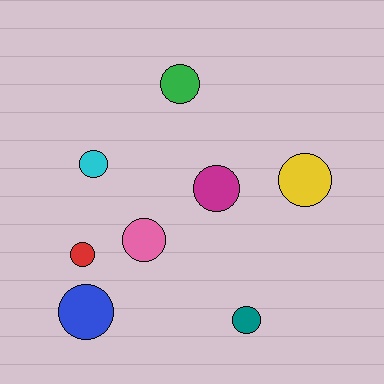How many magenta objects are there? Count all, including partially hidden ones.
There is 1 magenta object.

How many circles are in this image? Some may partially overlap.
There are 8 circles.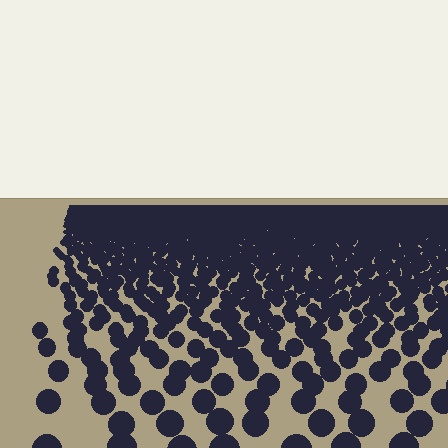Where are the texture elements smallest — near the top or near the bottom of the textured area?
Near the top.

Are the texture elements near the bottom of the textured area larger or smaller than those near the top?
Larger. Near the bottom, elements are closer to the viewer and appear at a bigger on-screen size.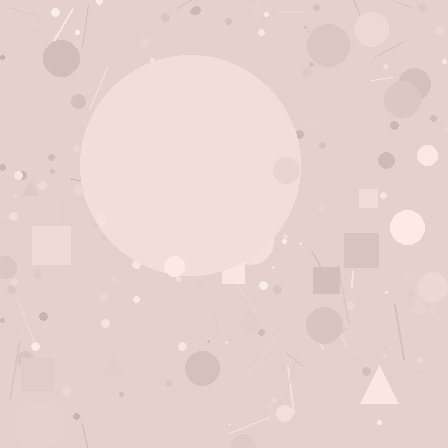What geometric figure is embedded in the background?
A circle is embedded in the background.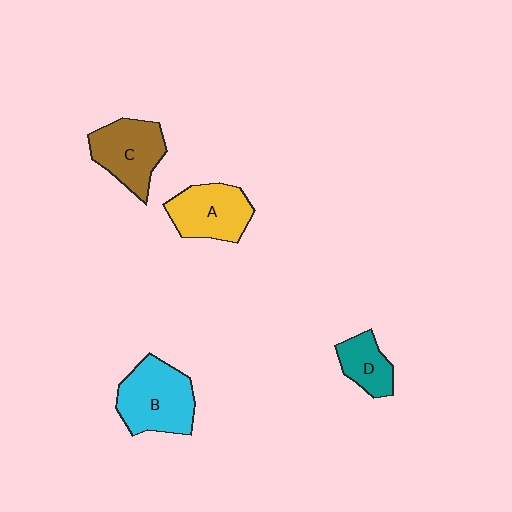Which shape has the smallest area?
Shape D (teal).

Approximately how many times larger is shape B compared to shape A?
Approximately 1.2 times.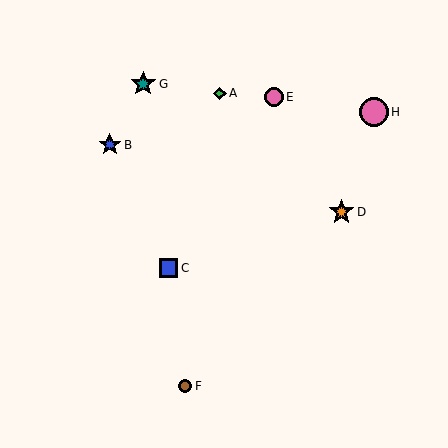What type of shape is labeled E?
Shape E is a pink circle.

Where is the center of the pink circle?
The center of the pink circle is at (374, 112).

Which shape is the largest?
The pink circle (labeled H) is the largest.